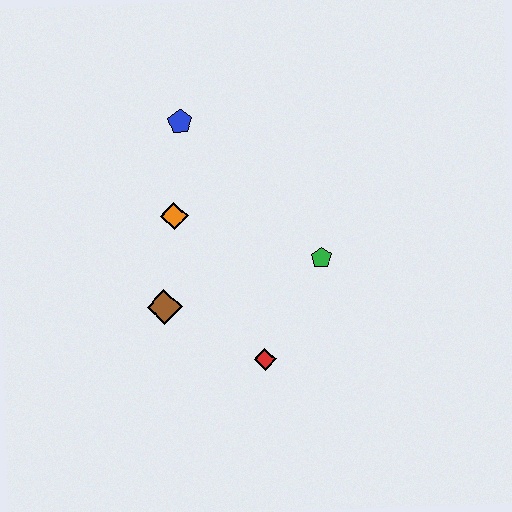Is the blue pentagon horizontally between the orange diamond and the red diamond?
Yes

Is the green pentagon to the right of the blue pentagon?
Yes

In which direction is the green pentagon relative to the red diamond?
The green pentagon is above the red diamond.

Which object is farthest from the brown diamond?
The blue pentagon is farthest from the brown diamond.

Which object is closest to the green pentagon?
The red diamond is closest to the green pentagon.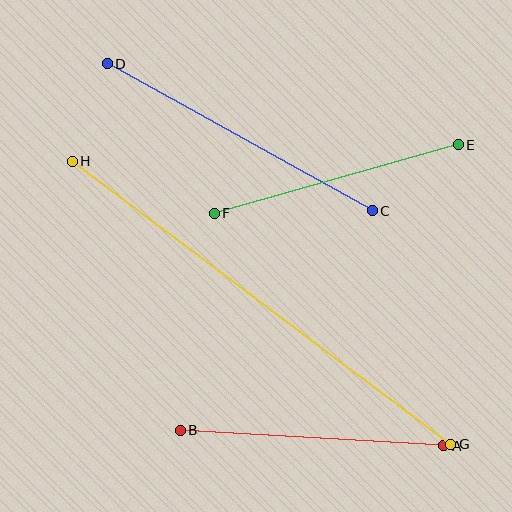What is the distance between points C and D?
The distance is approximately 303 pixels.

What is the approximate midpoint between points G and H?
The midpoint is at approximately (261, 303) pixels.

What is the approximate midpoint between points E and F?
The midpoint is at approximately (336, 179) pixels.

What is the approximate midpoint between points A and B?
The midpoint is at approximately (312, 438) pixels.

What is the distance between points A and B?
The distance is approximately 264 pixels.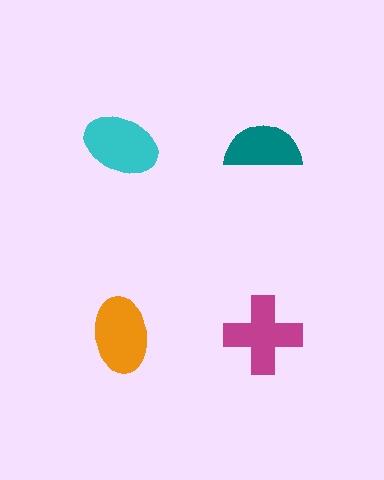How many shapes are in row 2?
2 shapes.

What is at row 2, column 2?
A magenta cross.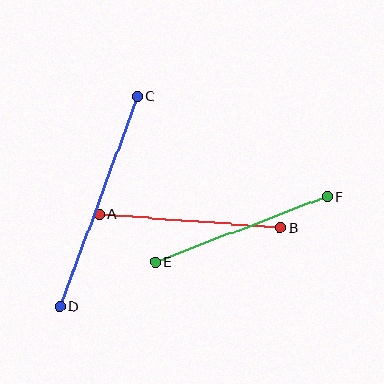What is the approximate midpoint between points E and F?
The midpoint is at approximately (241, 229) pixels.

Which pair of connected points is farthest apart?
Points C and D are farthest apart.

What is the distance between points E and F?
The distance is approximately 184 pixels.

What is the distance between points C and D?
The distance is approximately 224 pixels.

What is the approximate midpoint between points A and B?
The midpoint is at approximately (190, 221) pixels.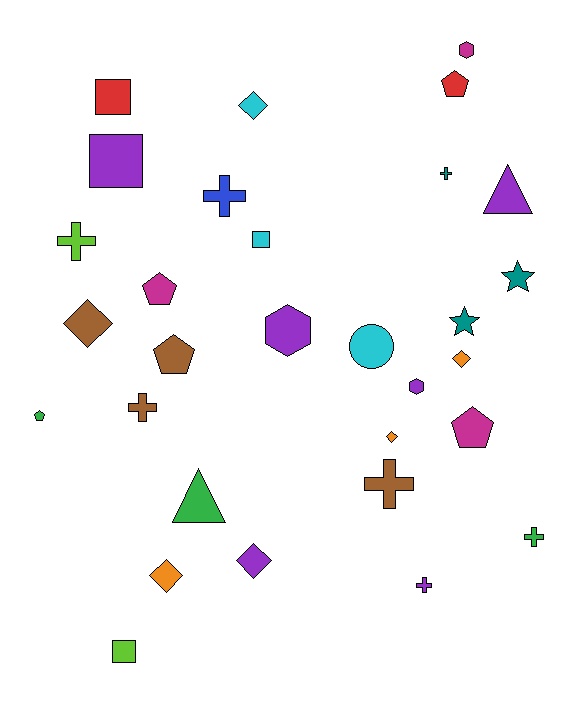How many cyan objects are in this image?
There are 3 cyan objects.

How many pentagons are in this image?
There are 5 pentagons.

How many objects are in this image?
There are 30 objects.